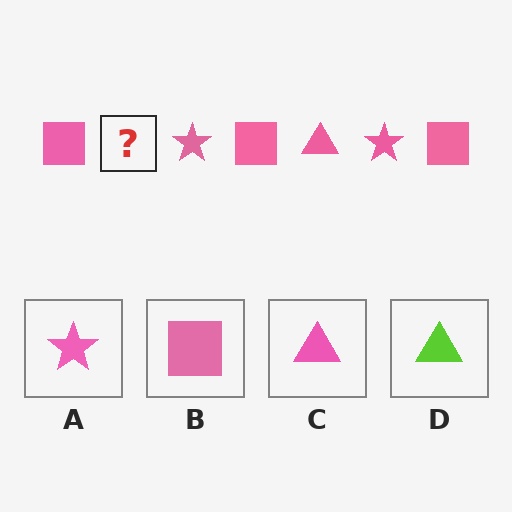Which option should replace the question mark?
Option C.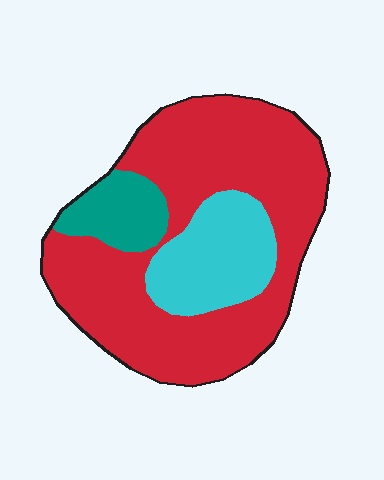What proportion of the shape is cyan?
Cyan covers around 20% of the shape.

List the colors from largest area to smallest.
From largest to smallest: red, cyan, teal.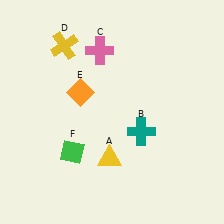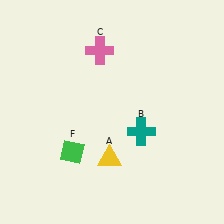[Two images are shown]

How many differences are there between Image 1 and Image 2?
There are 2 differences between the two images.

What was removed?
The orange diamond (E), the yellow cross (D) were removed in Image 2.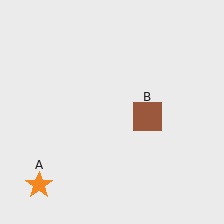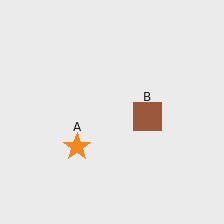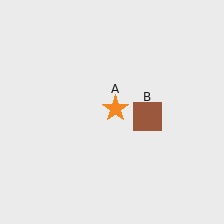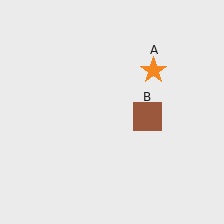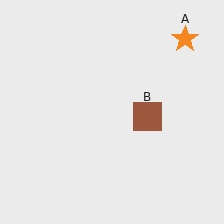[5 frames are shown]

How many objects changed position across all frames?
1 object changed position: orange star (object A).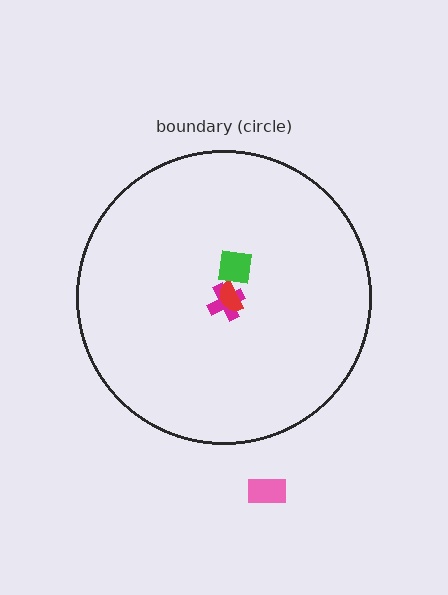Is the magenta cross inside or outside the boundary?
Inside.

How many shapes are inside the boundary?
3 inside, 1 outside.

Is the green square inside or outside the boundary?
Inside.